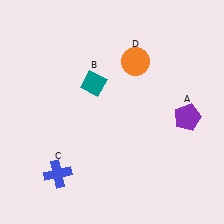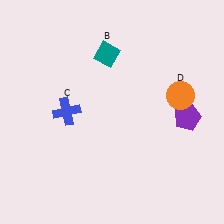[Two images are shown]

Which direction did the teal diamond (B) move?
The teal diamond (B) moved up.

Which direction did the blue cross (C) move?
The blue cross (C) moved up.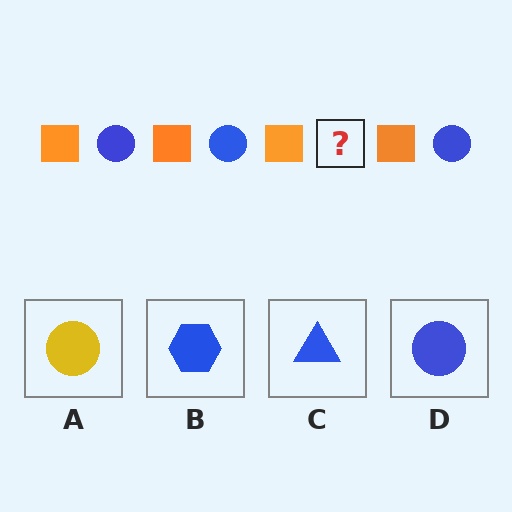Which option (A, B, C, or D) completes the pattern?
D.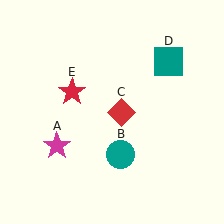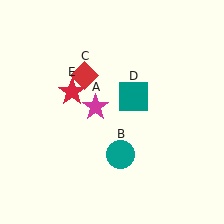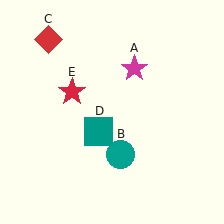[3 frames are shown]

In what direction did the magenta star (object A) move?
The magenta star (object A) moved up and to the right.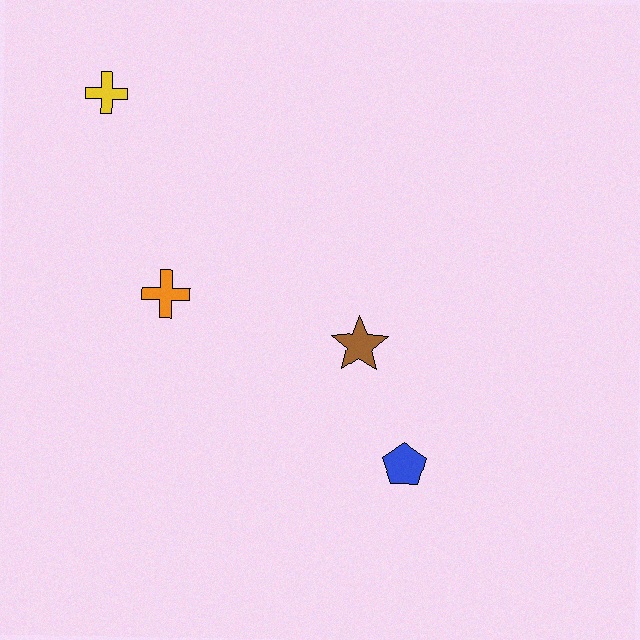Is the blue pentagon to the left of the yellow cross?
No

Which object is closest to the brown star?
The blue pentagon is closest to the brown star.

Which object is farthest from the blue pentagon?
The yellow cross is farthest from the blue pentagon.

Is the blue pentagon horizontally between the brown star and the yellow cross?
No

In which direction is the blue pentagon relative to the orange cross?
The blue pentagon is to the right of the orange cross.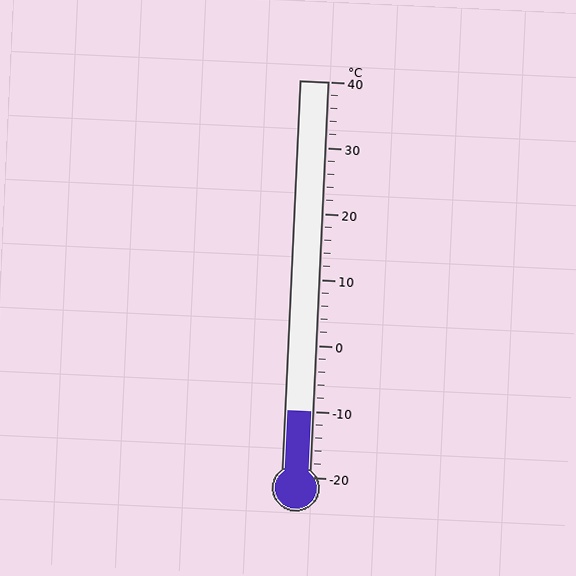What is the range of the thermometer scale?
The thermometer scale ranges from -20°C to 40°C.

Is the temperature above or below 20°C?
The temperature is below 20°C.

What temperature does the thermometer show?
The thermometer shows approximately -10°C.